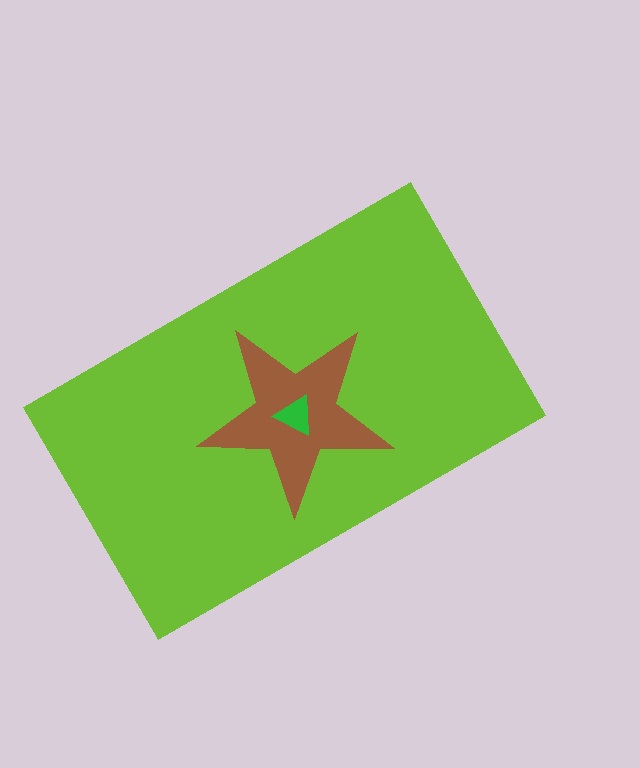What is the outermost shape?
The lime rectangle.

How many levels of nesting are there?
3.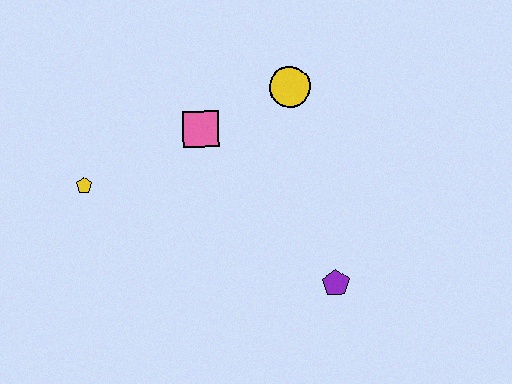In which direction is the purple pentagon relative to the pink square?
The purple pentagon is below the pink square.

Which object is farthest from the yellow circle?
The yellow pentagon is farthest from the yellow circle.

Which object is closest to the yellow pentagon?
The pink square is closest to the yellow pentagon.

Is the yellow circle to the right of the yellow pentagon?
Yes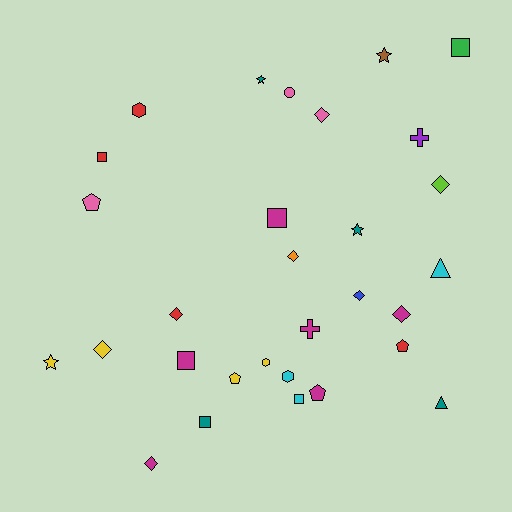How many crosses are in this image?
There are 2 crosses.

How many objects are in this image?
There are 30 objects.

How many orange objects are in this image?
There is 1 orange object.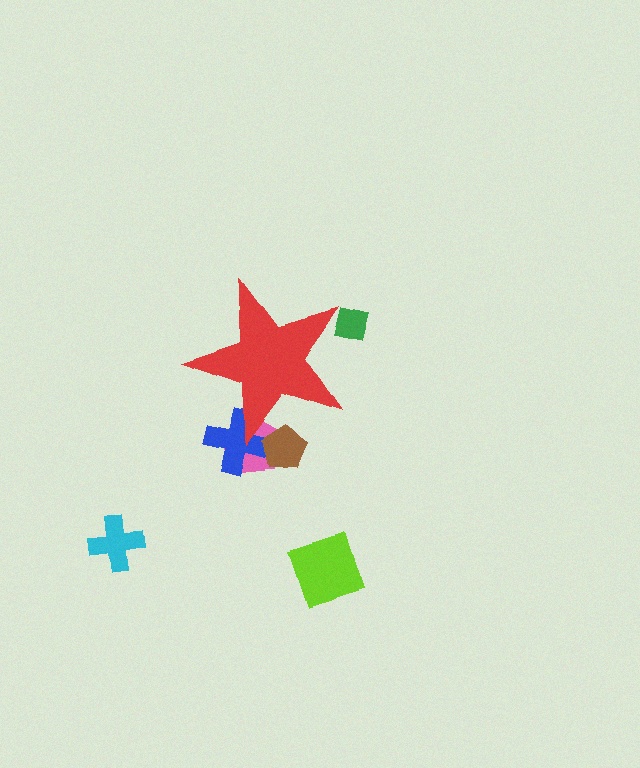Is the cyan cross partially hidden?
No, the cyan cross is fully visible.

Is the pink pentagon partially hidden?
Yes, the pink pentagon is partially hidden behind the red star.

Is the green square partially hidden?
Yes, the green square is partially hidden behind the red star.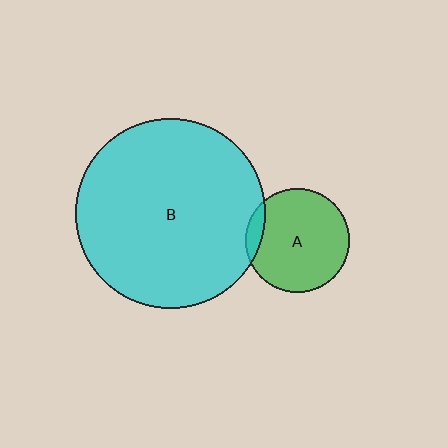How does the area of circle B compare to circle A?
Approximately 3.3 times.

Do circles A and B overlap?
Yes.